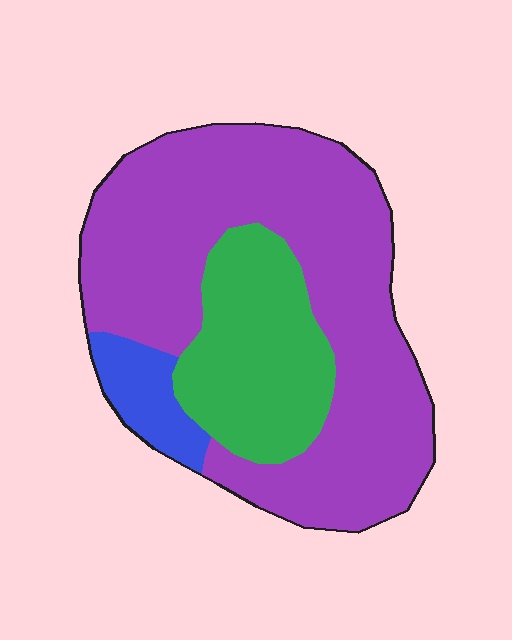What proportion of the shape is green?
Green takes up about one quarter (1/4) of the shape.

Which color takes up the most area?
Purple, at roughly 65%.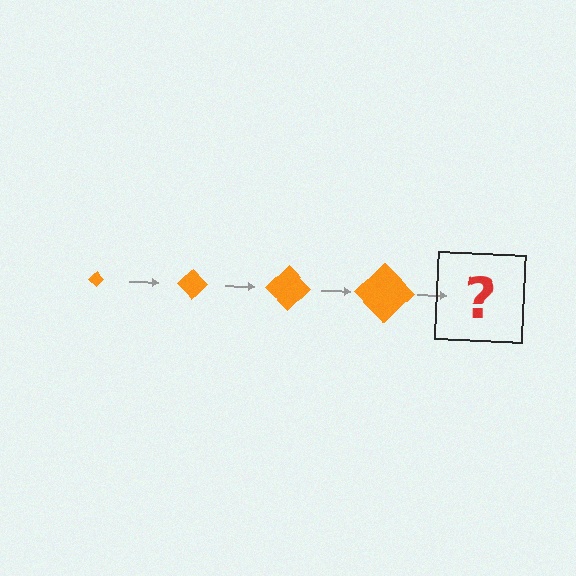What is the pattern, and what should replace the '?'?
The pattern is that the diamond gets progressively larger each step. The '?' should be an orange diamond, larger than the previous one.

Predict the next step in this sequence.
The next step is an orange diamond, larger than the previous one.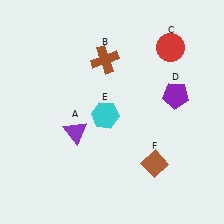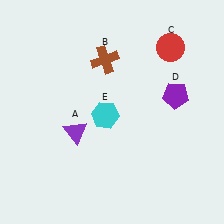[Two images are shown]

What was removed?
The brown diamond (F) was removed in Image 2.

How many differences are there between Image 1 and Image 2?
There is 1 difference between the two images.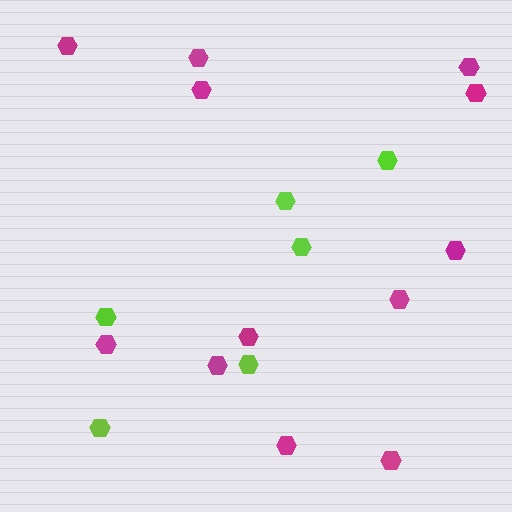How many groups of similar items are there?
There are 2 groups: one group of magenta hexagons (12) and one group of lime hexagons (6).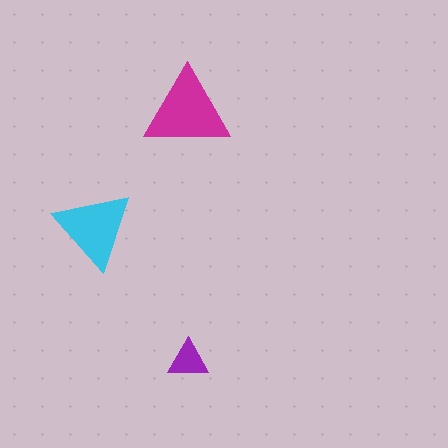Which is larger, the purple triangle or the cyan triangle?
The cyan one.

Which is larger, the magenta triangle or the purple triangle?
The magenta one.